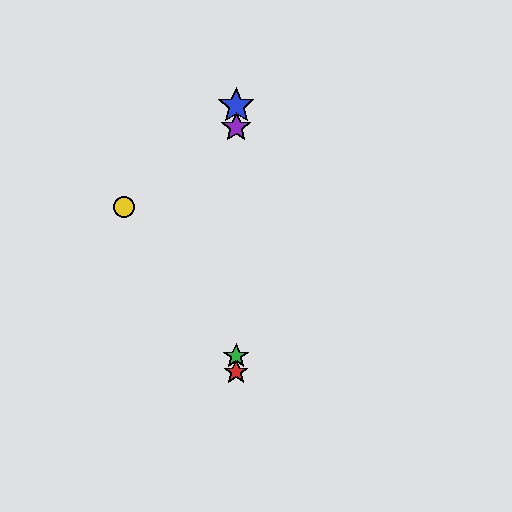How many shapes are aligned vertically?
4 shapes (the red star, the blue star, the green star, the purple star) are aligned vertically.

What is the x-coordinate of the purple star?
The purple star is at x≈236.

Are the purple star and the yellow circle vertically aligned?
No, the purple star is at x≈236 and the yellow circle is at x≈124.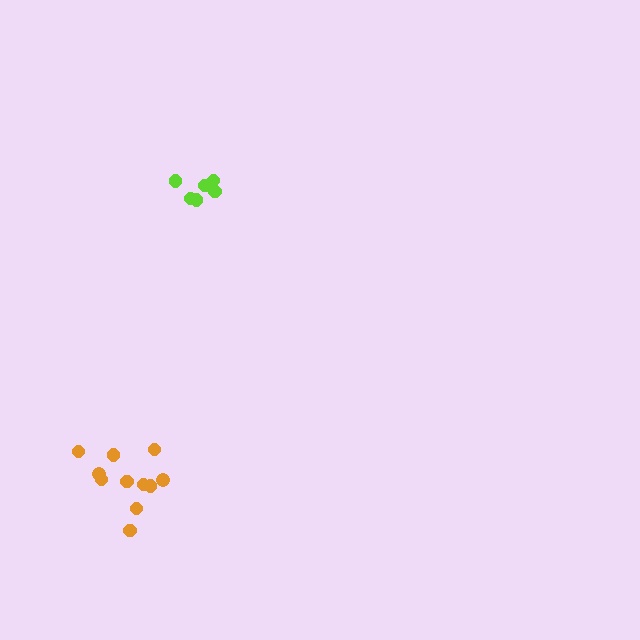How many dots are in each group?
Group 1: 7 dots, Group 2: 11 dots (18 total).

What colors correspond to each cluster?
The clusters are colored: lime, orange.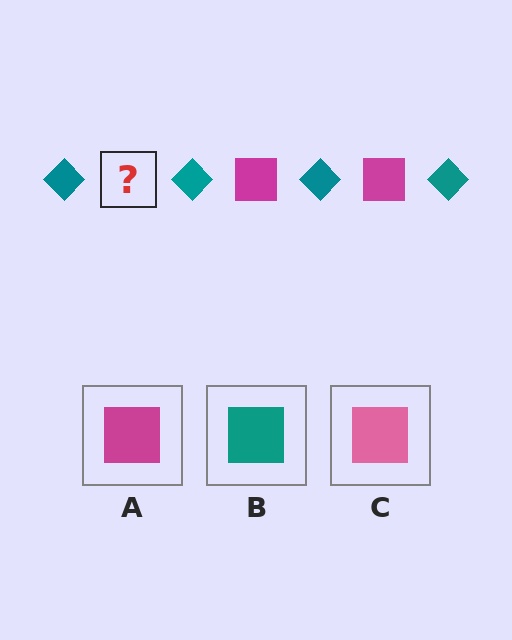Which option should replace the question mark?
Option A.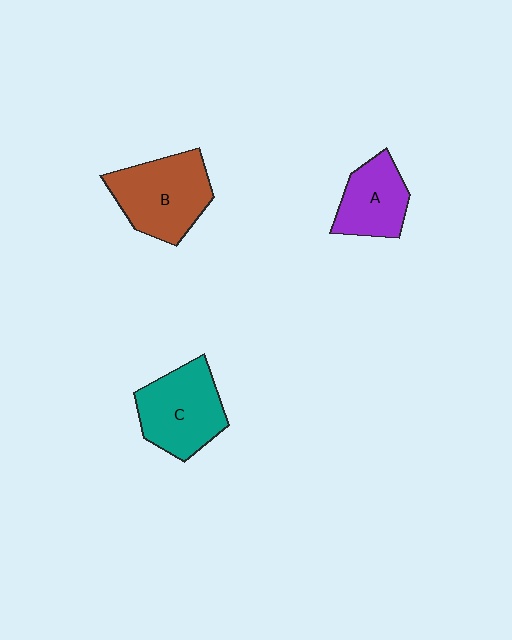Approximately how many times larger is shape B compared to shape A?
Approximately 1.4 times.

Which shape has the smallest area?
Shape A (purple).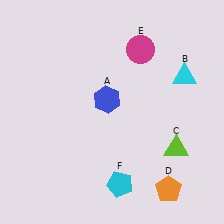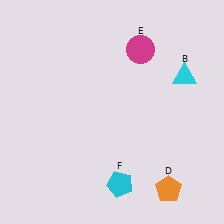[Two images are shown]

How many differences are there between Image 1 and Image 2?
There are 2 differences between the two images.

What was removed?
The lime triangle (C), the blue hexagon (A) were removed in Image 2.